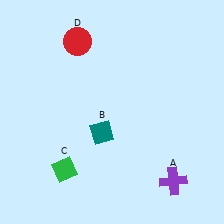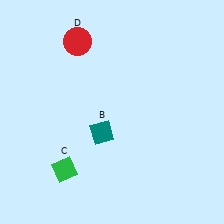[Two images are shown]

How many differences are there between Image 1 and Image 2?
There is 1 difference between the two images.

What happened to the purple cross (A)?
The purple cross (A) was removed in Image 2. It was in the bottom-right area of Image 1.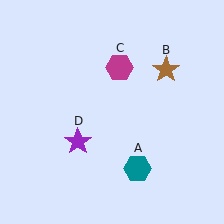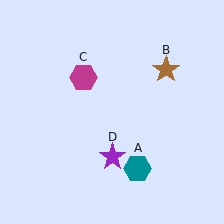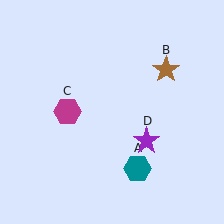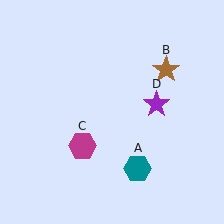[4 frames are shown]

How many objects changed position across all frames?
2 objects changed position: magenta hexagon (object C), purple star (object D).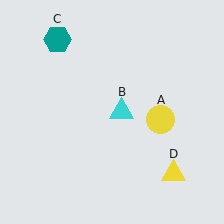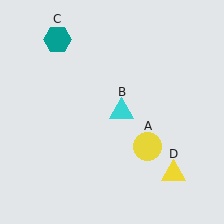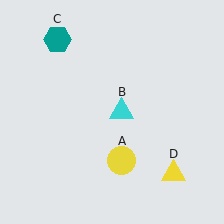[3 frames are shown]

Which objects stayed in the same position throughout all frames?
Cyan triangle (object B) and teal hexagon (object C) and yellow triangle (object D) remained stationary.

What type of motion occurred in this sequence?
The yellow circle (object A) rotated clockwise around the center of the scene.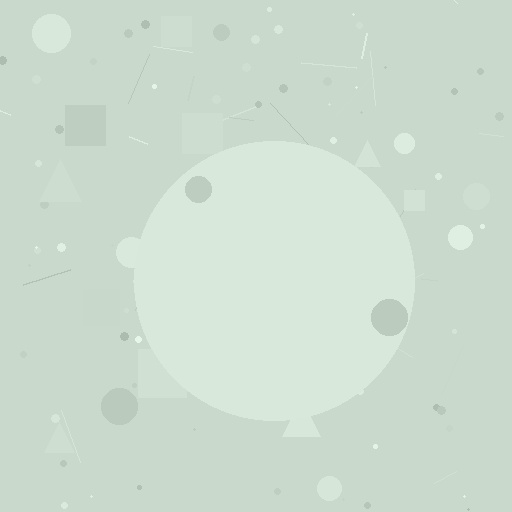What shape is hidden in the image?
A circle is hidden in the image.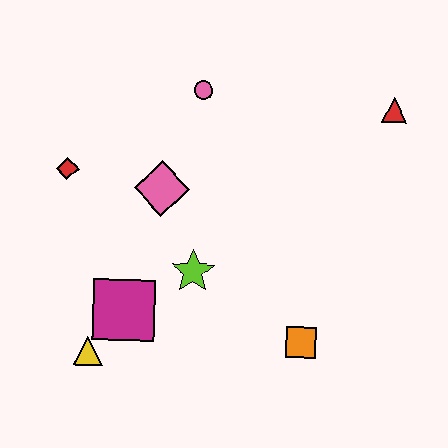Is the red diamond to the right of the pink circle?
No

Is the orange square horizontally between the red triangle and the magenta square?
Yes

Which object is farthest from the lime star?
The red triangle is farthest from the lime star.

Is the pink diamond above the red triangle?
No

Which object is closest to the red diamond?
The pink diamond is closest to the red diamond.